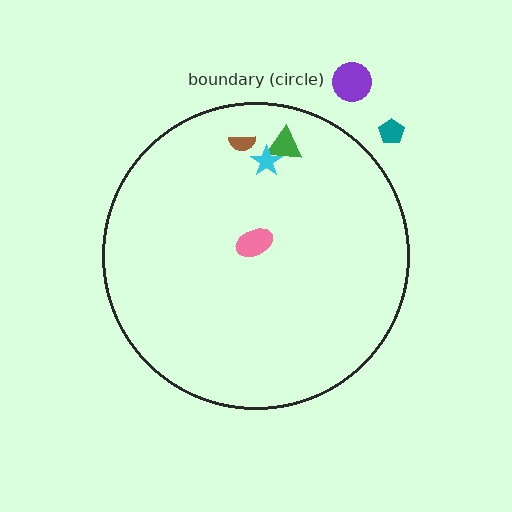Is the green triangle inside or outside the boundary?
Inside.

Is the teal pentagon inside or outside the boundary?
Outside.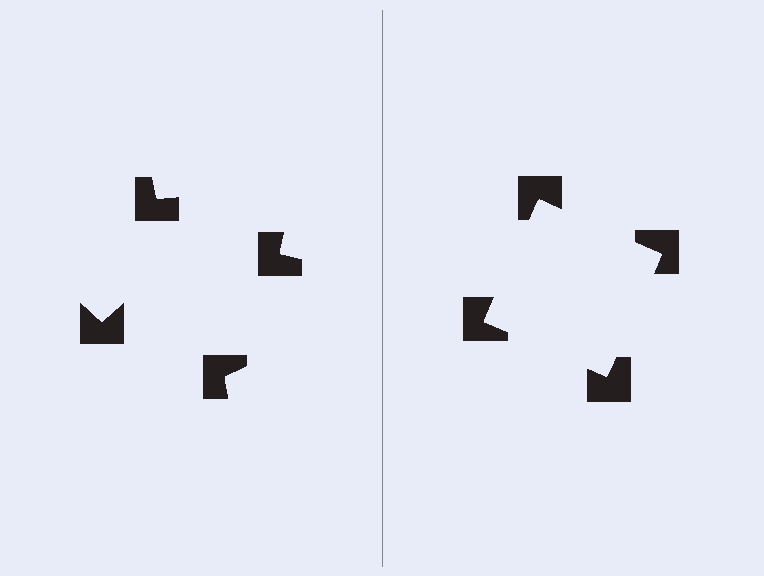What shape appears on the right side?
An illusory square.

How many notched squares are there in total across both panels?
8 — 4 on each side.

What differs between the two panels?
The notched squares are positioned identically on both sides; only the wedge orientations differ. On the right they align to a square; on the left they are misaligned.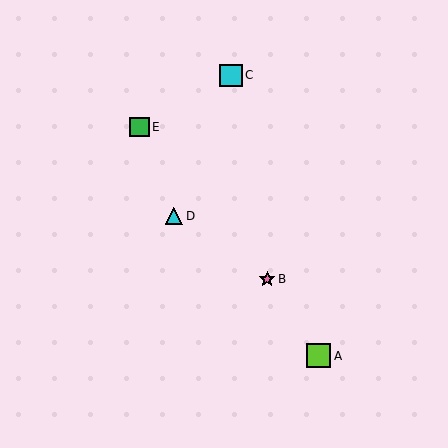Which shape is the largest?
The lime square (labeled A) is the largest.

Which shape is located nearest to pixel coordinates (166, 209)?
The cyan triangle (labeled D) at (174, 216) is nearest to that location.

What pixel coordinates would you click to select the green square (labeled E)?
Click at (139, 127) to select the green square E.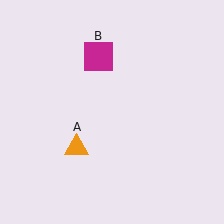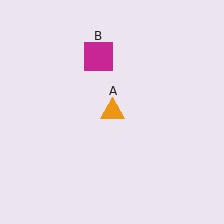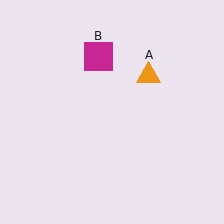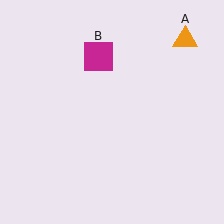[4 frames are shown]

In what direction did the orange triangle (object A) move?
The orange triangle (object A) moved up and to the right.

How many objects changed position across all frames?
1 object changed position: orange triangle (object A).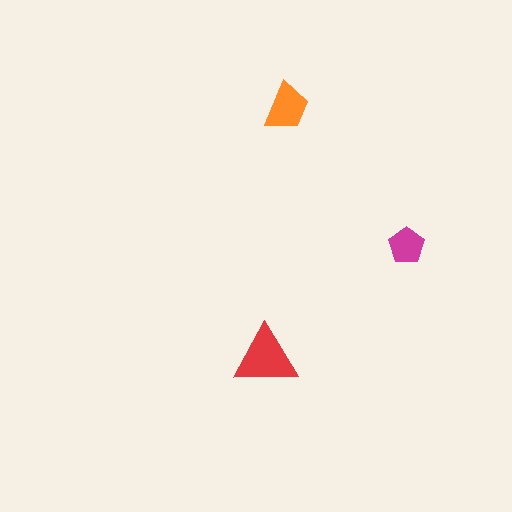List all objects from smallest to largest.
The magenta pentagon, the orange trapezoid, the red triangle.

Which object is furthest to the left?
The red triangle is leftmost.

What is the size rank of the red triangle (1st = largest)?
1st.